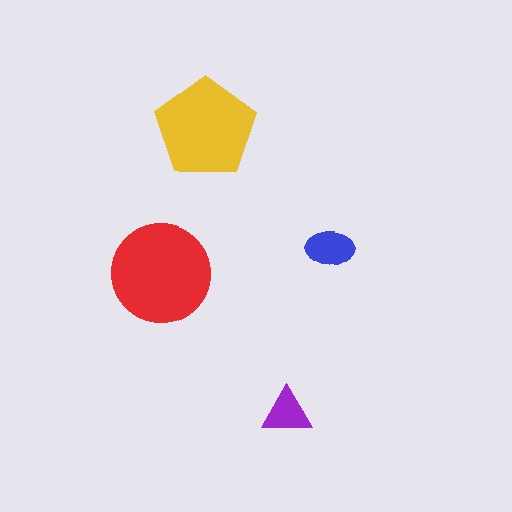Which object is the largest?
The red circle.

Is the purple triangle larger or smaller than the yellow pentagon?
Smaller.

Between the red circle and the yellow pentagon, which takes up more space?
The red circle.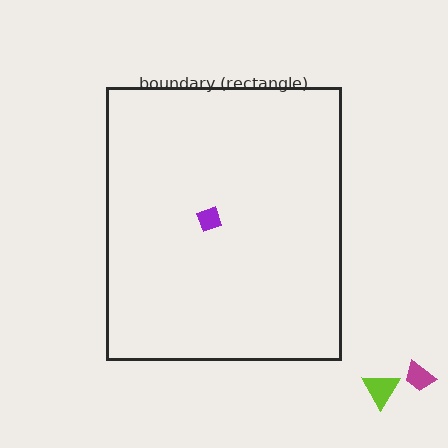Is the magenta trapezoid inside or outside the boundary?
Outside.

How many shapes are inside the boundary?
1 inside, 2 outside.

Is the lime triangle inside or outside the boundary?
Outside.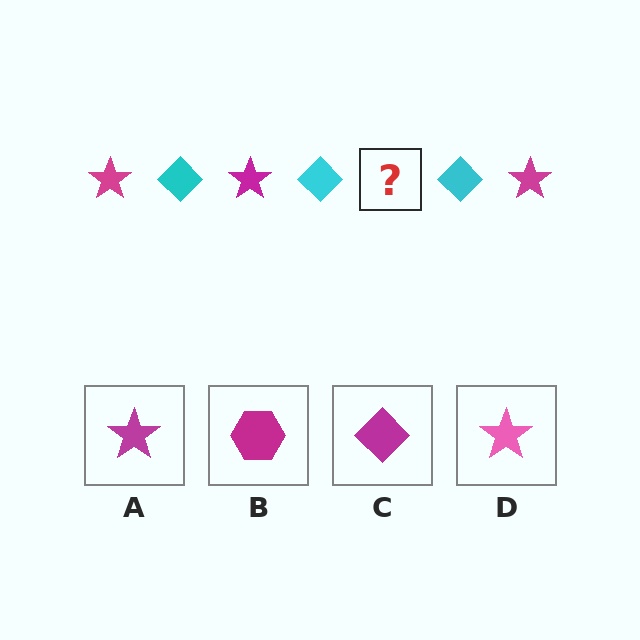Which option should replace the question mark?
Option A.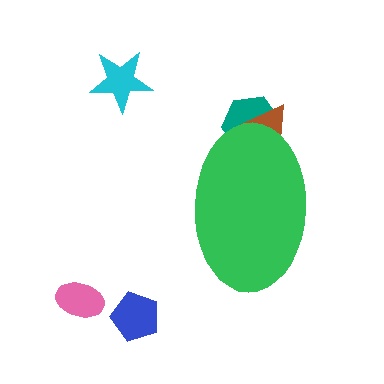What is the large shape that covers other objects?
A green ellipse.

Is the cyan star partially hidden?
No, the cyan star is fully visible.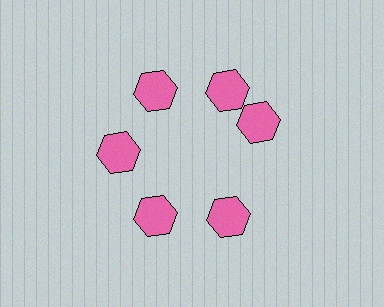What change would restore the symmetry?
The symmetry would be restored by rotating it back into even spacing with its neighbors so that all 6 hexagons sit at equal angles and equal distance from the center.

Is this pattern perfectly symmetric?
No. The 6 pink hexagons are arranged in a ring, but one element near the 3 o'clock position is rotated out of alignment along the ring, breaking the 6-fold rotational symmetry.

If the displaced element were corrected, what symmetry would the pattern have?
It would have 6-fold rotational symmetry — the pattern would map onto itself every 60 degrees.